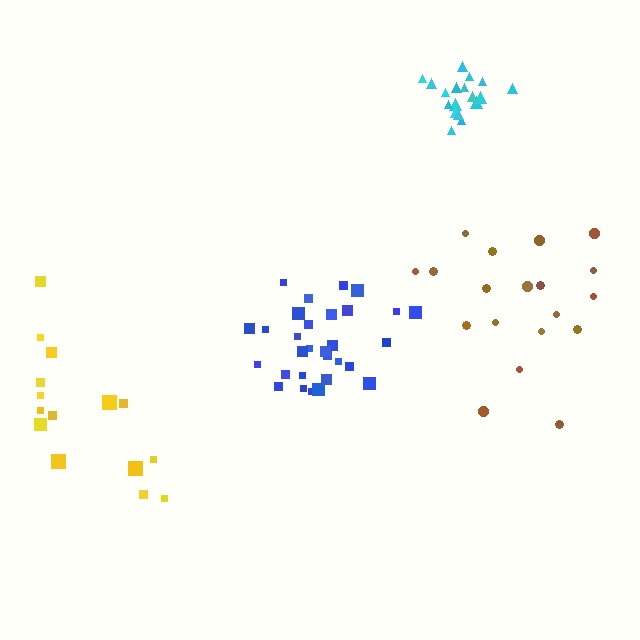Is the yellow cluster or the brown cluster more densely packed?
Brown.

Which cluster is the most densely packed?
Cyan.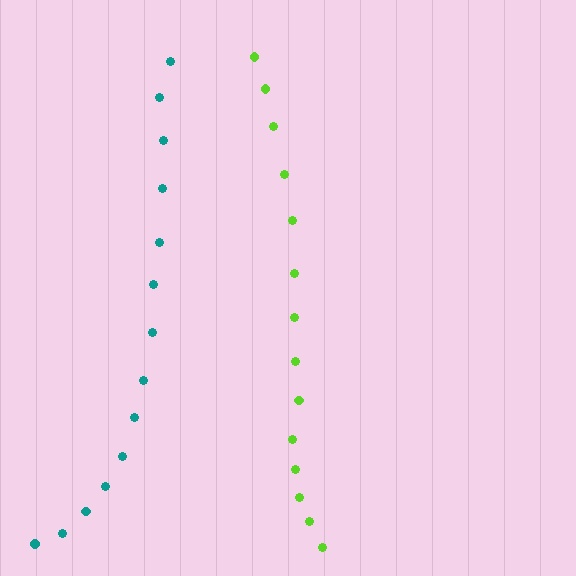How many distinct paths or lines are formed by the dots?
There are 2 distinct paths.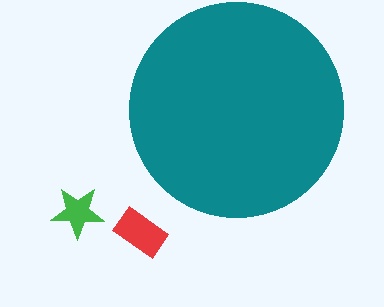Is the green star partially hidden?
No, the green star is fully visible.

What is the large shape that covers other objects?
A teal circle.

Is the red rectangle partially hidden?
No, the red rectangle is fully visible.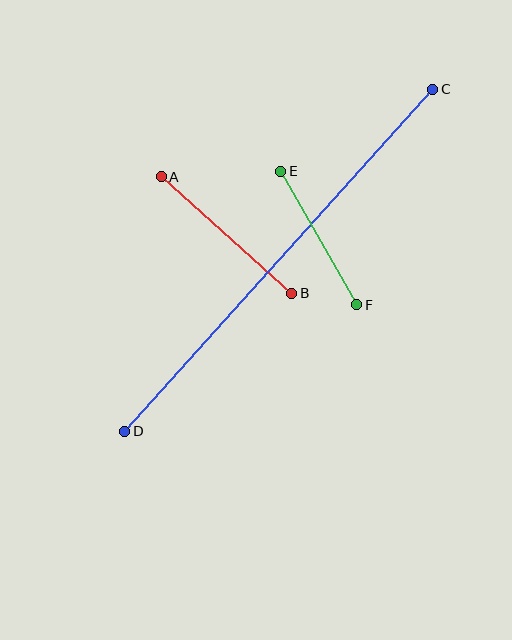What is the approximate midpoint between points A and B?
The midpoint is at approximately (226, 235) pixels.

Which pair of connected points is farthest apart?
Points C and D are farthest apart.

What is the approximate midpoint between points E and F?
The midpoint is at approximately (319, 238) pixels.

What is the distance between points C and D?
The distance is approximately 460 pixels.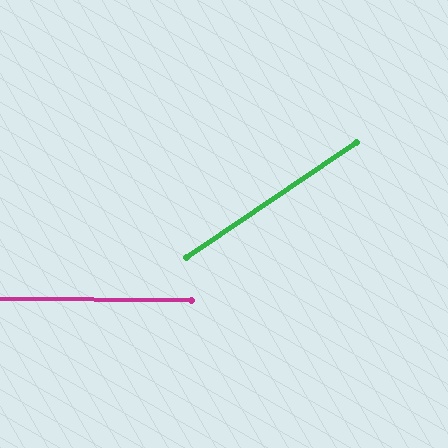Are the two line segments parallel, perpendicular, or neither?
Neither parallel nor perpendicular — they differ by about 35°.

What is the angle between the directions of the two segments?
Approximately 35 degrees.